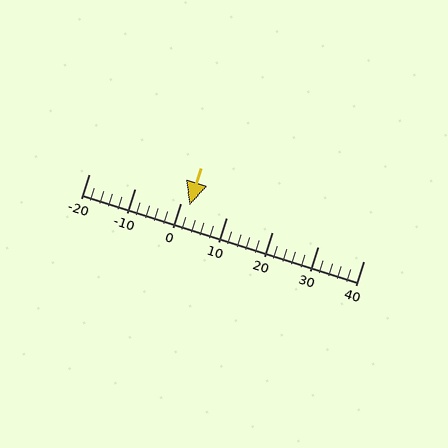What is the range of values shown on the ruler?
The ruler shows values from -20 to 40.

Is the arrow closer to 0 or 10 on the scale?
The arrow is closer to 0.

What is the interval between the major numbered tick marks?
The major tick marks are spaced 10 units apart.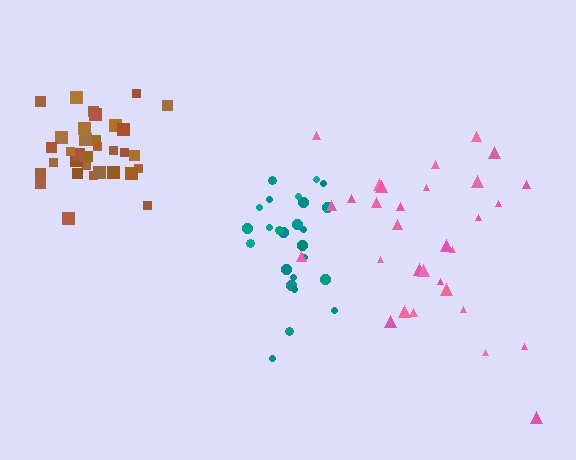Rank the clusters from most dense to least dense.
brown, teal, pink.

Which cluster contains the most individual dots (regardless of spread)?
Brown (35).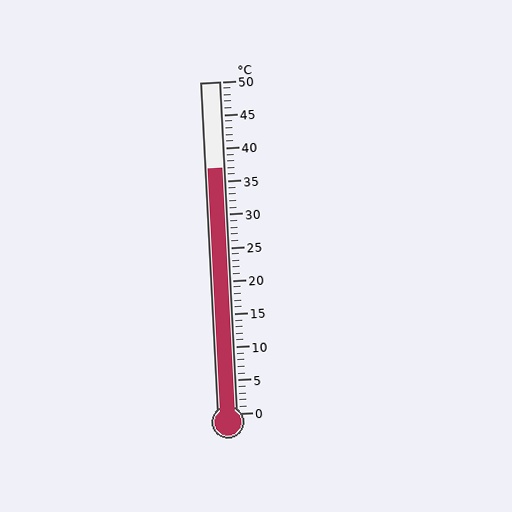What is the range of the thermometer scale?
The thermometer scale ranges from 0°C to 50°C.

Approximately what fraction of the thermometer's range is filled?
The thermometer is filled to approximately 75% of its range.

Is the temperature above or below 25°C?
The temperature is above 25°C.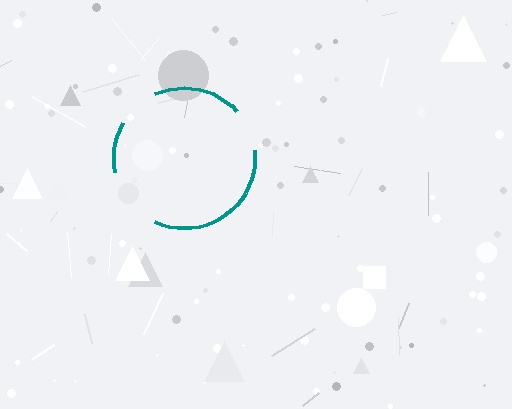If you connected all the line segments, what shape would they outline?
They would outline a circle.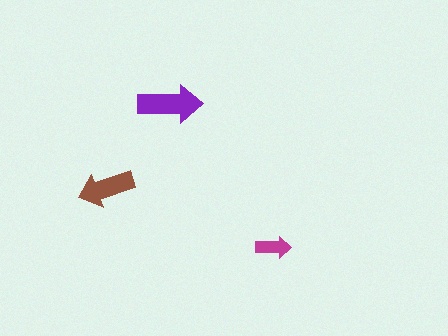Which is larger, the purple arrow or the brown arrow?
The purple one.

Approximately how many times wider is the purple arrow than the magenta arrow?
About 2 times wider.